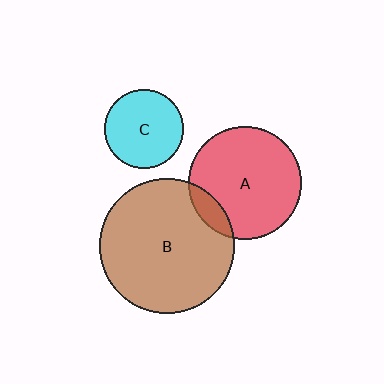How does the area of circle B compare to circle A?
Approximately 1.4 times.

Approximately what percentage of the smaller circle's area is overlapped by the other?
Approximately 10%.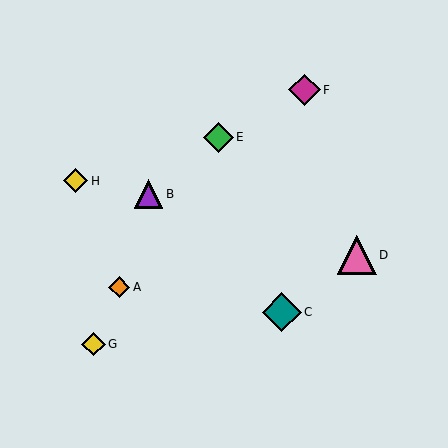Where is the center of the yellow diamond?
The center of the yellow diamond is at (93, 344).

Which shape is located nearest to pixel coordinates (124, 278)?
The orange diamond (labeled A) at (119, 287) is nearest to that location.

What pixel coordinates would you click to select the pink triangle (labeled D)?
Click at (357, 255) to select the pink triangle D.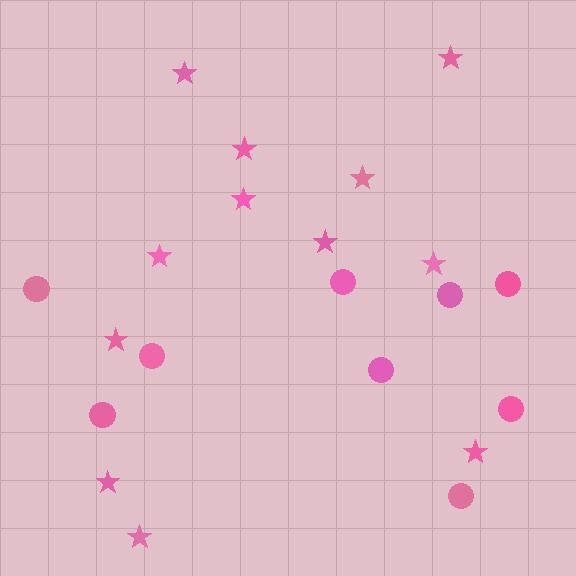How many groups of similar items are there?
There are 2 groups: one group of stars (12) and one group of circles (9).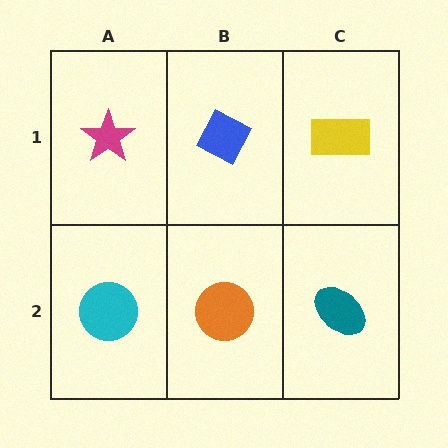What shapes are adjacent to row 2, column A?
A magenta star (row 1, column A), an orange circle (row 2, column B).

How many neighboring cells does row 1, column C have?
2.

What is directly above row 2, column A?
A magenta star.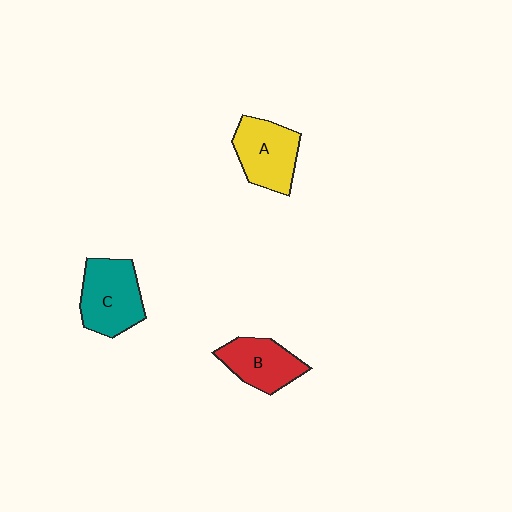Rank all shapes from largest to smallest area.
From largest to smallest: C (teal), A (yellow), B (red).